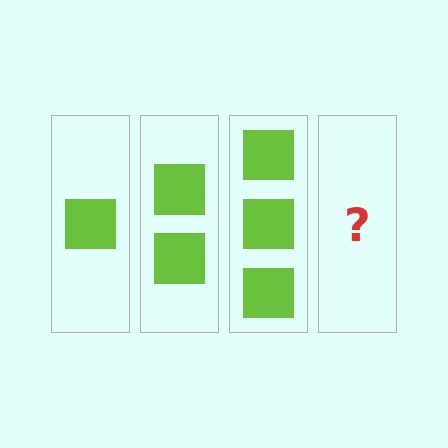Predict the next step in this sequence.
The next step is 4 squares.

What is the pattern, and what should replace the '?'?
The pattern is that each step adds one more square. The '?' should be 4 squares.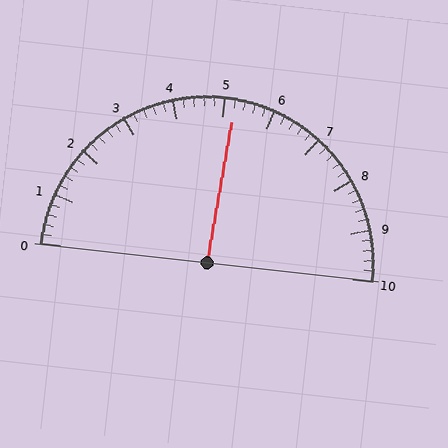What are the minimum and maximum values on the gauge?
The gauge ranges from 0 to 10.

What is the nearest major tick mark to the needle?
The nearest major tick mark is 5.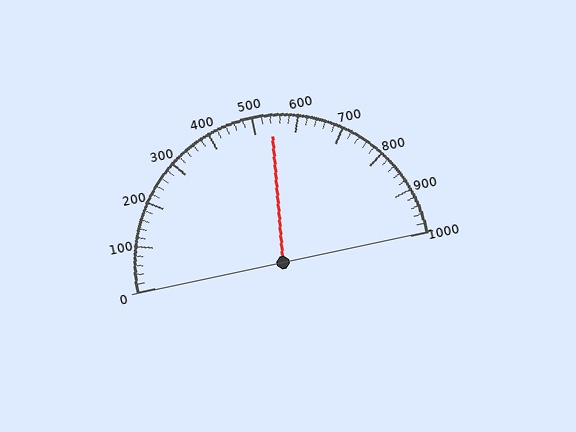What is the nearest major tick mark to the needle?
The nearest major tick mark is 500.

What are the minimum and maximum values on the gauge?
The gauge ranges from 0 to 1000.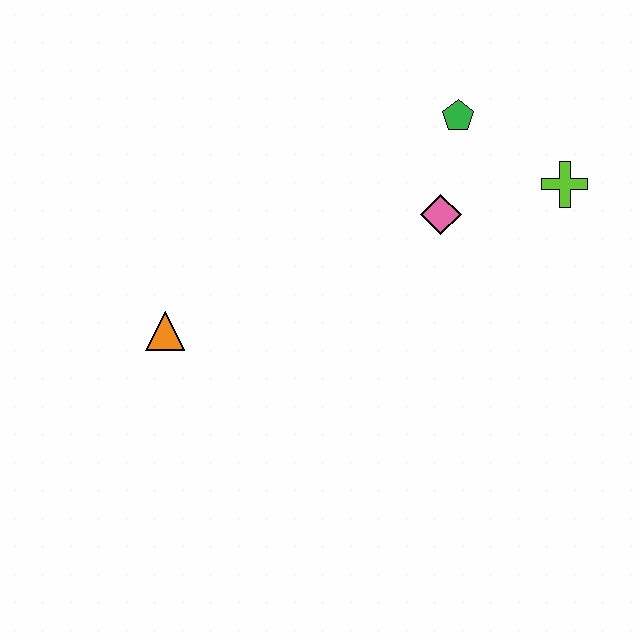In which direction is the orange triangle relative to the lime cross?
The orange triangle is to the left of the lime cross.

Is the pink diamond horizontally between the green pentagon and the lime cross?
No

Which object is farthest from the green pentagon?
The orange triangle is farthest from the green pentagon.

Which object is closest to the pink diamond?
The green pentagon is closest to the pink diamond.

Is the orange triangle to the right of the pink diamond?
No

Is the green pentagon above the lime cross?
Yes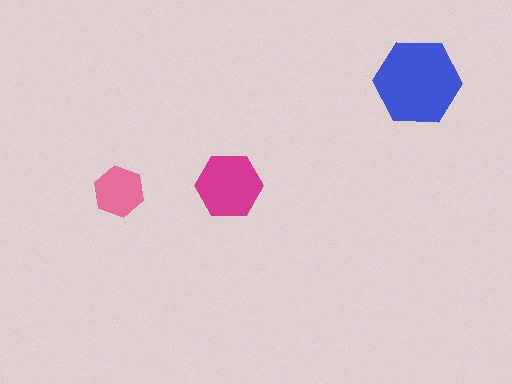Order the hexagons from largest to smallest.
the blue one, the magenta one, the pink one.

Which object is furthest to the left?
The pink hexagon is leftmost.